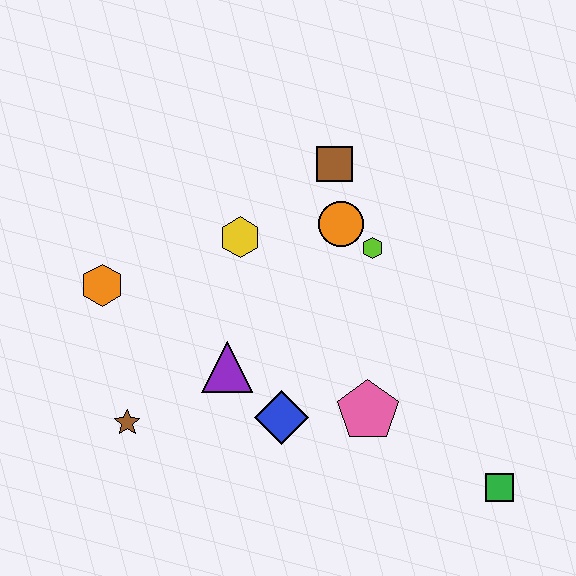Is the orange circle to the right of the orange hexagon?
Yes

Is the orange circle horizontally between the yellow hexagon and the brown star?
No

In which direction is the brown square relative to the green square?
The brown square is above the green square.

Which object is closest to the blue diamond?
The purple triangle is closest to the blue diamond.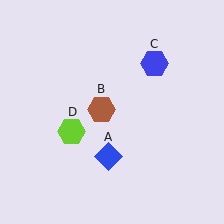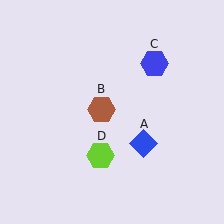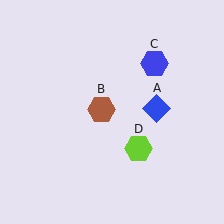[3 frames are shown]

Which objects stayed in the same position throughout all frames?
Brown hexagon (object B) and blue hexagon (object C) remained stationary.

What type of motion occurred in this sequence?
The blue diamond (object A), lime hexagon (object D) rotated counterclockwise around the center of the scene.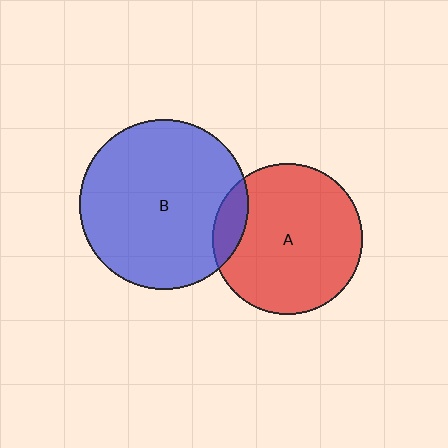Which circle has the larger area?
Circle B (blue).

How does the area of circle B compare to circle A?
Approximately 1.3 times.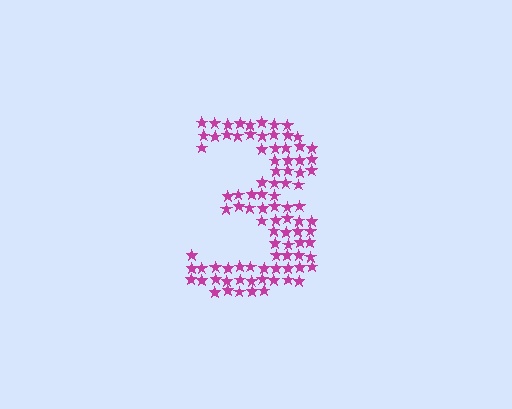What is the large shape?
The large shape is the digit 3.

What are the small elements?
The small elements are stars.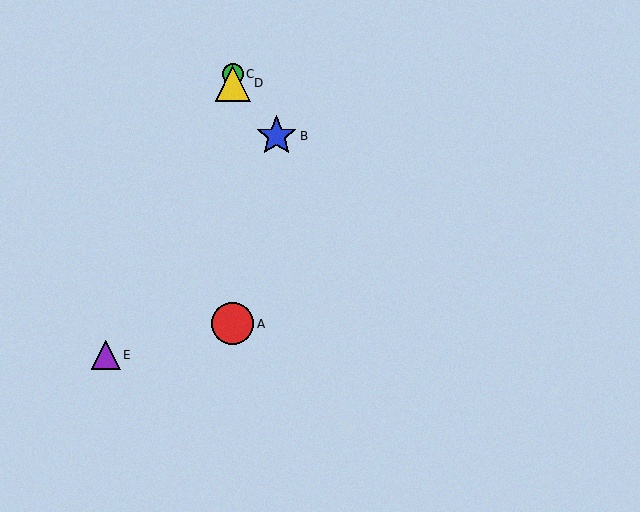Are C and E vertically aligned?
No, C is at x≈233 and E is at x≈106.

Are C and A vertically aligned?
Yes, both are at x≈233.